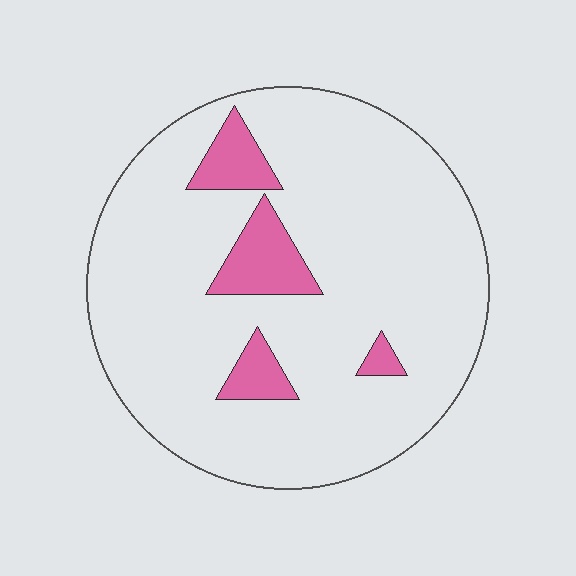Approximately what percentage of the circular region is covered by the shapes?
Approximately 10%.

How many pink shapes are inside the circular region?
4.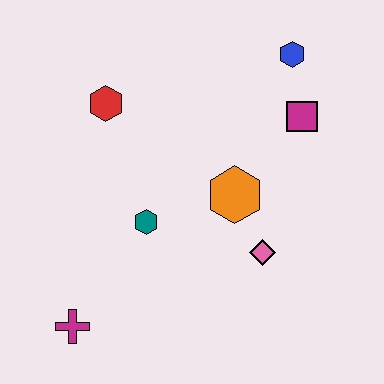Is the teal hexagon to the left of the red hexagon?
No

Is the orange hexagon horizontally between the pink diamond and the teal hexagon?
Yes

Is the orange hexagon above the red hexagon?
No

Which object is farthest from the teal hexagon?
The blue hexagon is farthest from the teal hexagon.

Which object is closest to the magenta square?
The blue hexagon is closest to the magenta square.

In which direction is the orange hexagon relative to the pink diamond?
The orange hexagon is above the pink diamond.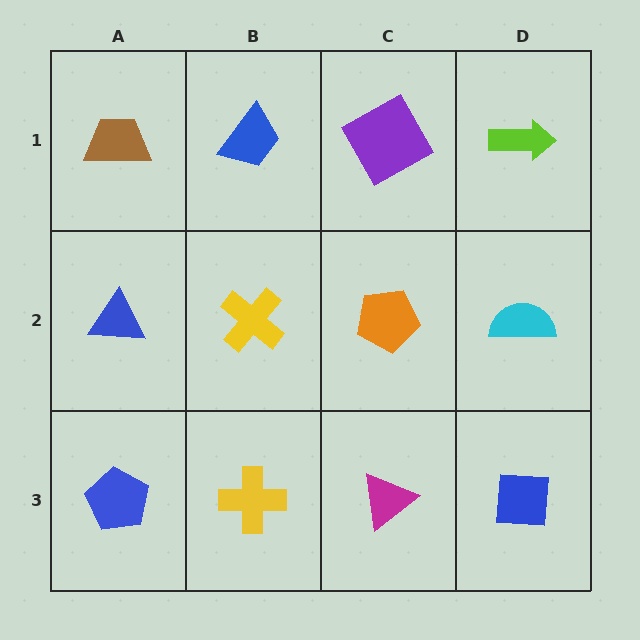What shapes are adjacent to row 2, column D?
A lime arrow (row 1, column D), a blue square (row 3, column D), an orange pentagon (row 2, column C).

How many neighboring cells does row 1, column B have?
3.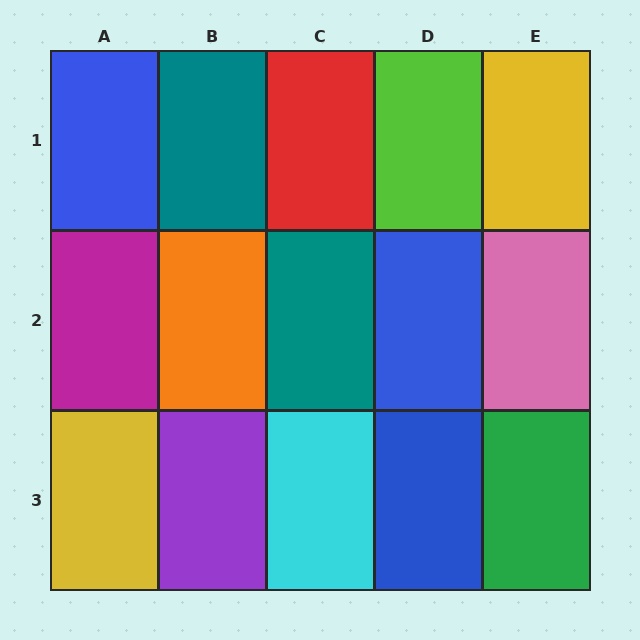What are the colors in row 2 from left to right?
Magenta, orange, teal, blue, pink.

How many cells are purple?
1 cell is purple.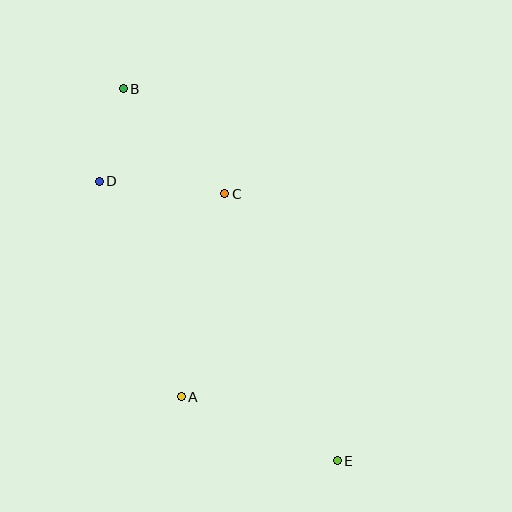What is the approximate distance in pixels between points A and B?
The distance between A and B is approximately 314 pixels.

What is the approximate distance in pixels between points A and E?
The distance between A and E is approximately 168 pixels.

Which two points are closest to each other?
Points B and D are closest to each other.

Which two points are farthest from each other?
Points B and E are farthest from each other.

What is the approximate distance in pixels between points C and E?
The distance between C and E is approximately 290 pixels.